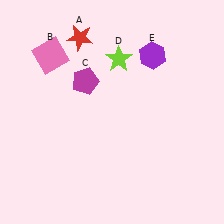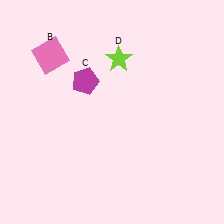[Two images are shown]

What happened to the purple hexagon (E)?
The purple hexagon (E) was removed in Image 2. It was in the top-right area of Image 1.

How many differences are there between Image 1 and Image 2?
There are 2 differences between the two images.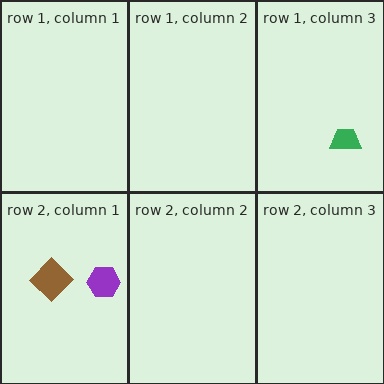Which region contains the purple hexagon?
The row 2, column 1 region.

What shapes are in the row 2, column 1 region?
The purple hexagon, the brown diamond.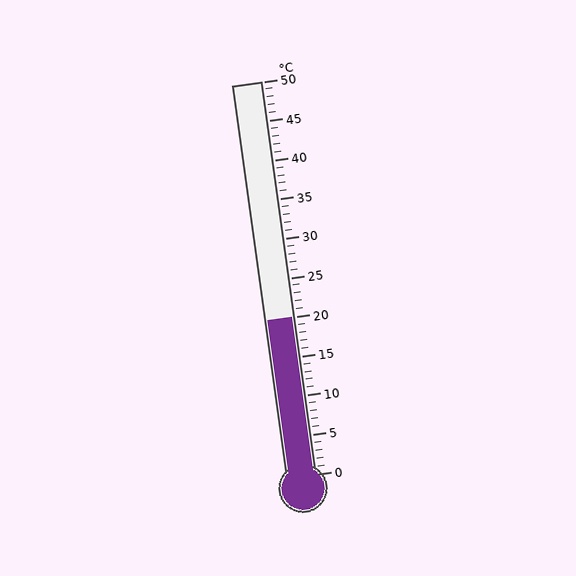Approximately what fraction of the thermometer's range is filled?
The thermometer is filled to approximately 40% of its range.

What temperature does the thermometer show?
The thermometer shows approximately 20°C.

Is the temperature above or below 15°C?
The temperature is above 15°C.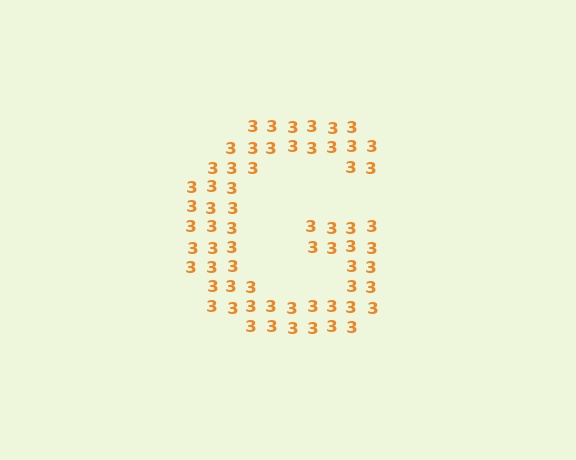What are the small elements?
The small elements are digit 3's.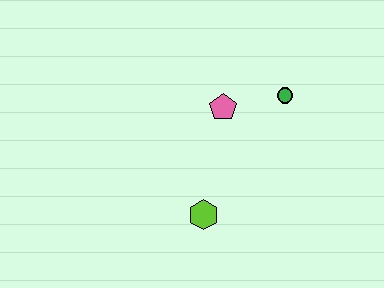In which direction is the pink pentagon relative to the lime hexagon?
The pink pentagon is above the lime hexagon.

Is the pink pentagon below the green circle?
Yes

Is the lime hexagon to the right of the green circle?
No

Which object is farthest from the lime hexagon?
The green circle is farthest from the lime hexagon.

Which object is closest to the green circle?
The pink pentagon is closest to the green circle.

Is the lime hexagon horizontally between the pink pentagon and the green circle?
No